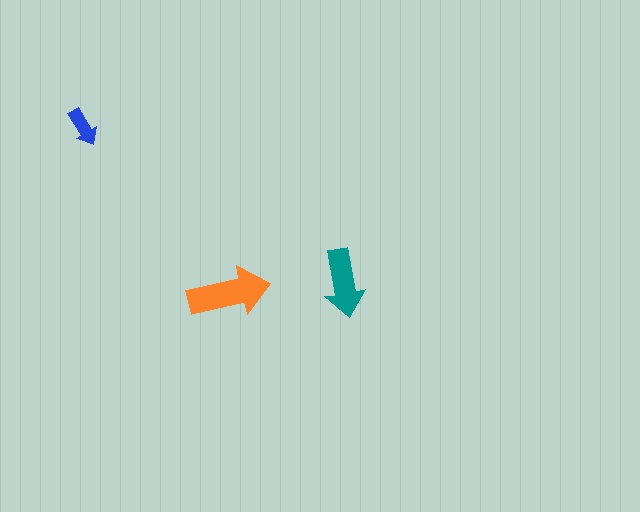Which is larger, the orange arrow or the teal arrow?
The orange one.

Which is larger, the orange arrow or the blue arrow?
The orange one.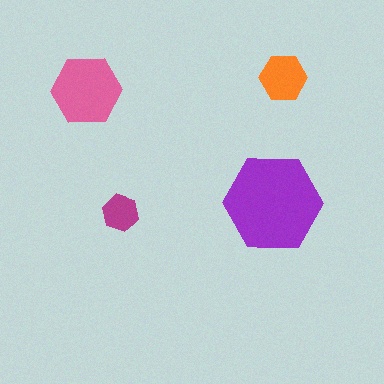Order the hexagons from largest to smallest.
the purple one, the pink one, the orange one, the magenta one.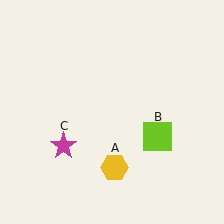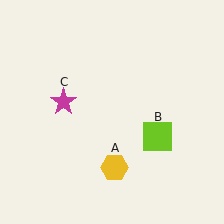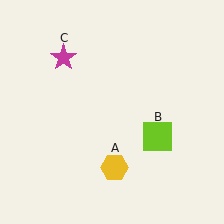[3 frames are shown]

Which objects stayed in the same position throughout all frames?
Yellow hexagon (object A) and lime square (object B) remained stationary.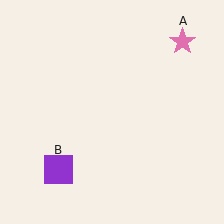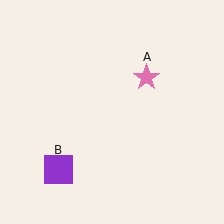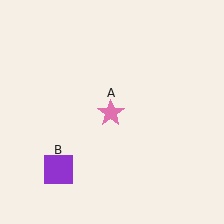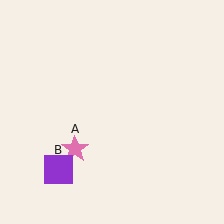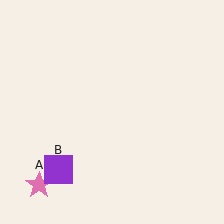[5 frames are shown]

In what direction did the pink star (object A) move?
The pink star (object A) moved down and to the left.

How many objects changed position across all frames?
1 object changed position: pink star (object A).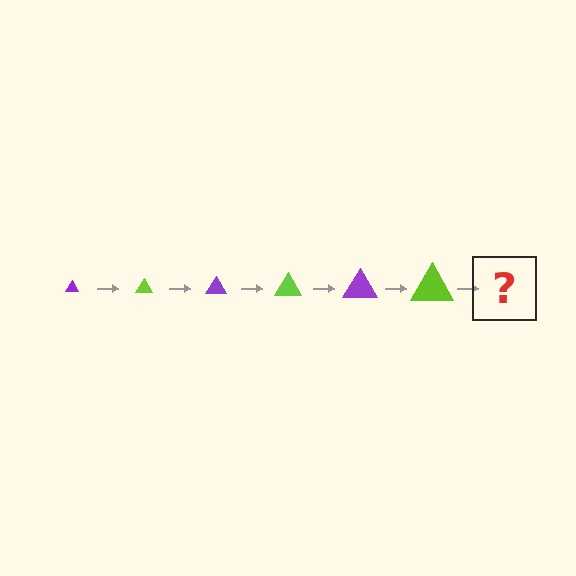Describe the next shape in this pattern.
It should be a purple triangle, larger than the previous one.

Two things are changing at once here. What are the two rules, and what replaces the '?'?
The two rules are that the triangle grows larger each step and the color cycles through purple and lime. The '?' should be a purple triangle, larger than the previous one.